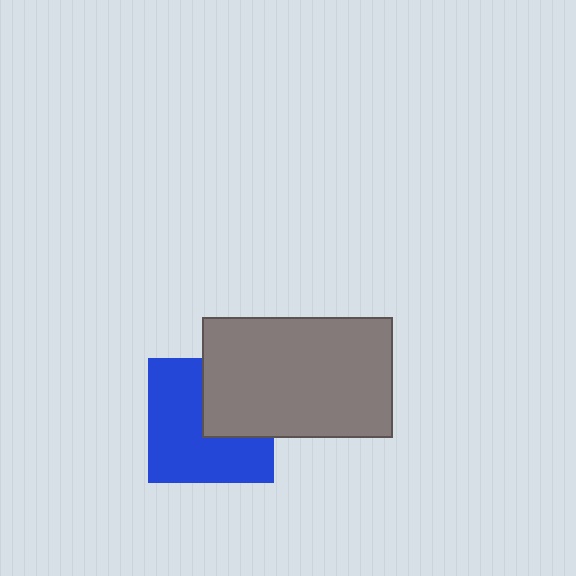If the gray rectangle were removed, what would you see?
You would see the complete blue square.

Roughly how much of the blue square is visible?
About half of it is visible (roughly 64%).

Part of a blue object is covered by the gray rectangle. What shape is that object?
It is a square.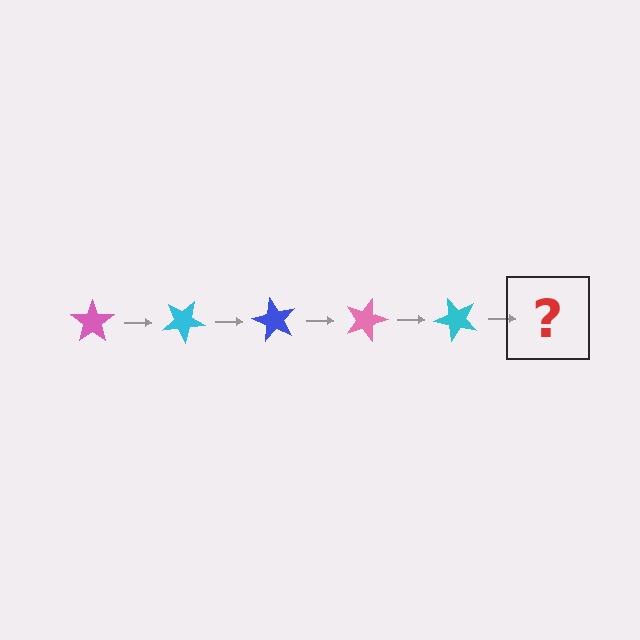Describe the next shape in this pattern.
It should be a blue star, rotated 150 degrees from the start.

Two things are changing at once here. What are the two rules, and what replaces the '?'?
The two rules are that it rotates 30 degrees each step and the color cycles through pink, cyan, and blue. The '?' should be a blue star, rotated 150 degrees from the start.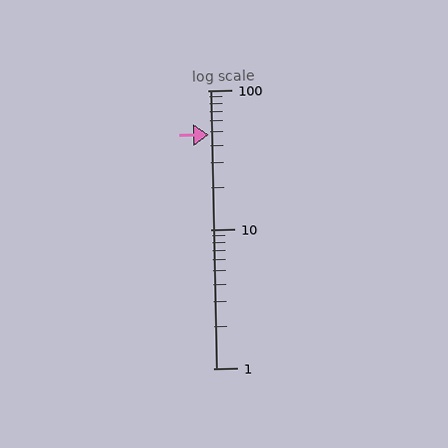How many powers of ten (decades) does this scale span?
The scale spans 2 decades, from 1 to 100.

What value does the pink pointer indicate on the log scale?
The pointer indicates approximately 48.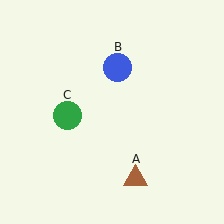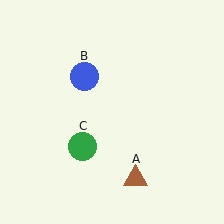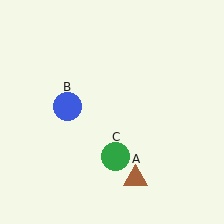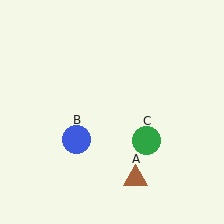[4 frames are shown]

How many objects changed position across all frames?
2 objects changed position: blue circle (object B), green circle (object C).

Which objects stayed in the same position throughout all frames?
Brown triangle (object A) remained stationary.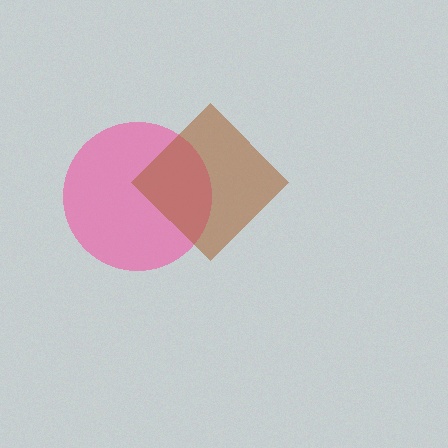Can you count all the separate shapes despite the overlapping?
Yes, there are 2 separate shapes.